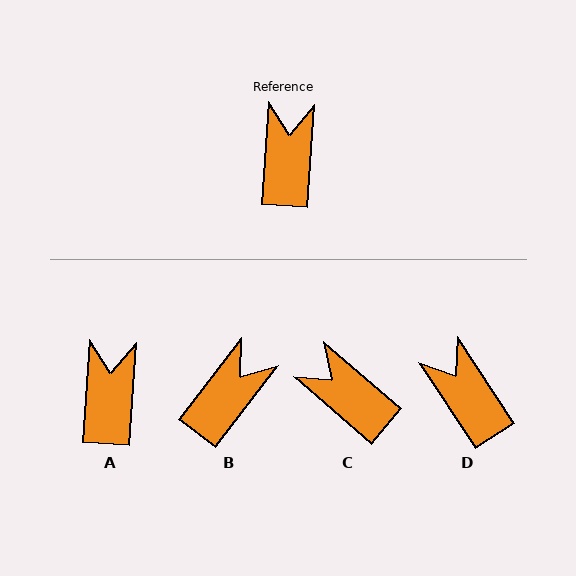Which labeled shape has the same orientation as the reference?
A.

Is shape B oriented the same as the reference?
No, it is off by about 33 degrees.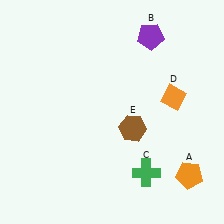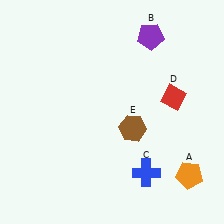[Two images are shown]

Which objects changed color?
C changed from green to blue. D changed from orange to red.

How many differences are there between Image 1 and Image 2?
There are 2 differences between the two images.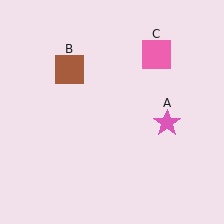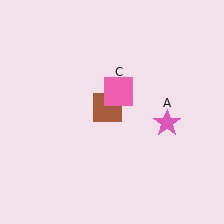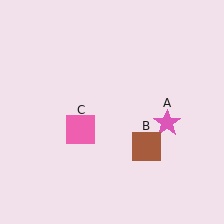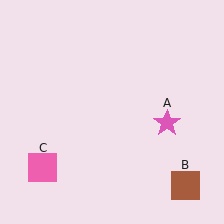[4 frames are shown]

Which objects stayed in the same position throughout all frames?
Pink star (object A) remained stationary.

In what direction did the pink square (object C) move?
The pink square (object C) moved down and to the left.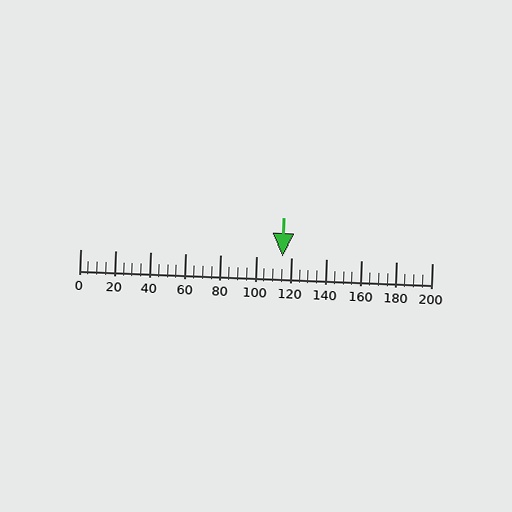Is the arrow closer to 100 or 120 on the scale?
The arrow is closer to 120.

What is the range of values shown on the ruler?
The ruler shows values from 0 to 200.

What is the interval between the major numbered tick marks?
The major tick marks are spaced 20 units apart.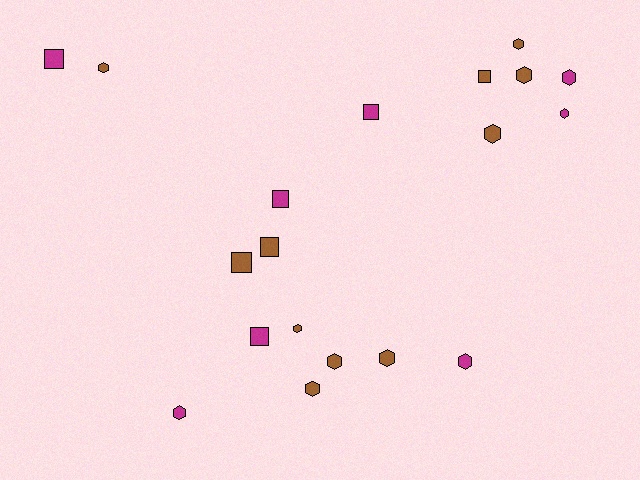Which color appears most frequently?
Brown, with 11 objects.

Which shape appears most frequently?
Hexagon, with 12 objects.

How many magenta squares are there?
There are 4 magenta squares.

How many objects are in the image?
There are 19 objects.